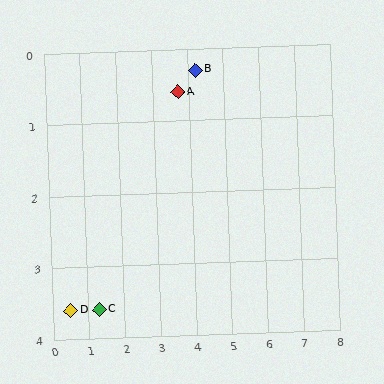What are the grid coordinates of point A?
Point A is at approximately (3.7, 0.6).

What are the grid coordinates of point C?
Point C is at approximately (1.3, 3.6).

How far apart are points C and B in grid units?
Points C and B are about 4.4 grid units apart.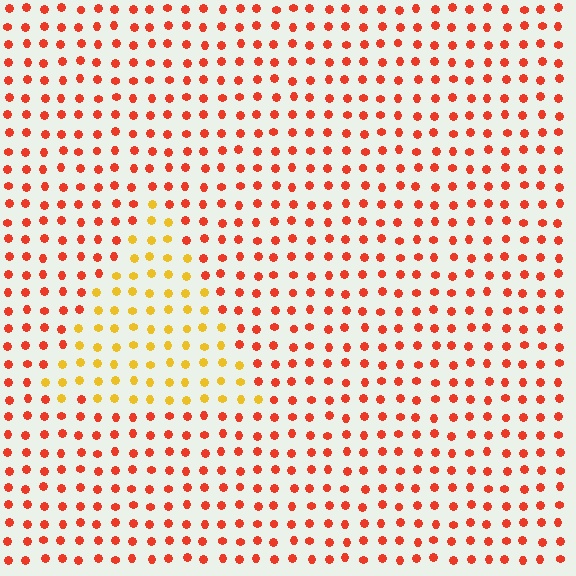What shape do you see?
I see a triangle.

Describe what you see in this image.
The image is filled with small red elements in a uniform arrangement. A triangle-shaped region is visible where the elements are tinted to a slightly different hue, forming a subtle color boundary.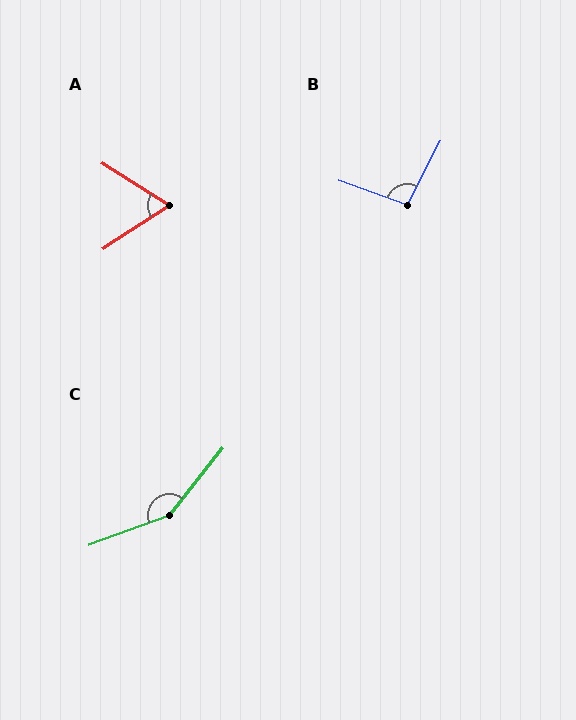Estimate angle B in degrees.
Approximately 97 degrees.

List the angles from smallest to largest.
A (65°), B (97°), C (148°).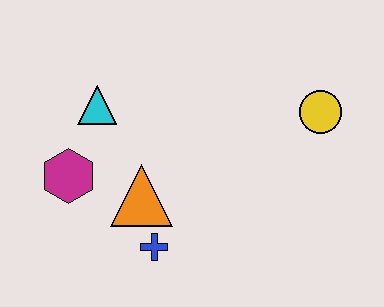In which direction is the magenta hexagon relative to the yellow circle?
The magenta hexagon is to the left of the yellow circle.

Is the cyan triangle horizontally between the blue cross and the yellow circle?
No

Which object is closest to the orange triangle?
The blue cross is closest to the orange triangle.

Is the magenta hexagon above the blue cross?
Yes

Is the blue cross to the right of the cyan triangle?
Yes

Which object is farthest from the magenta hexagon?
The yellow circle is farthest from the magenta hexagon.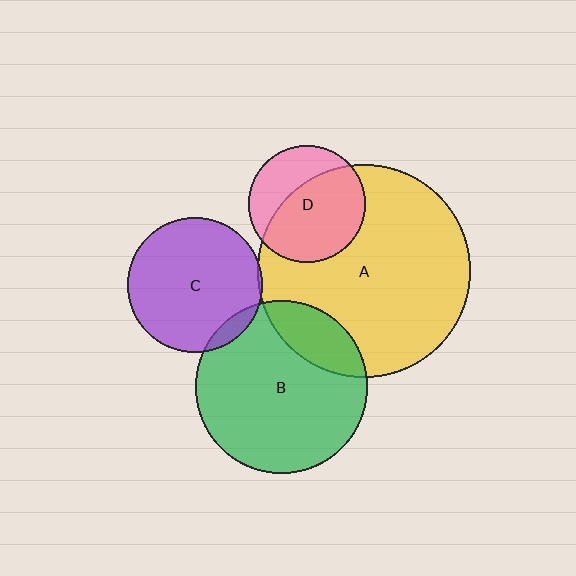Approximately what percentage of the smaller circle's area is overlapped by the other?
Approximately 20%.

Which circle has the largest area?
Circle A (yellow).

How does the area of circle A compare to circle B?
Approximately 1.5 times.